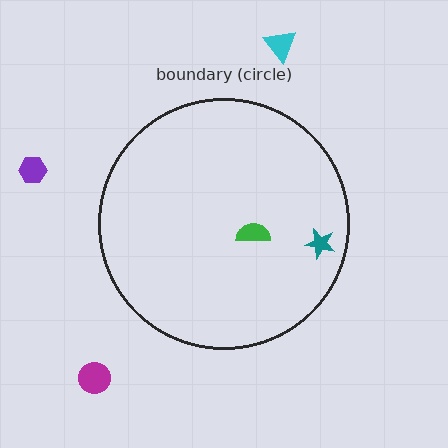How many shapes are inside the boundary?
2 inside, 3 outside.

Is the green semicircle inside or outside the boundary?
Inside.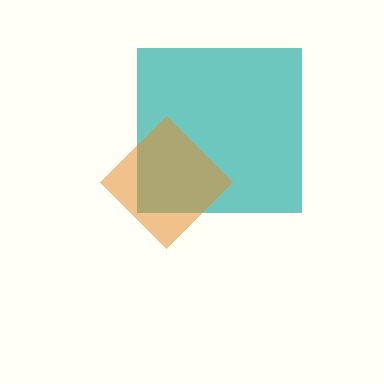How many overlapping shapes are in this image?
There are 2 overlapping shapes in the image.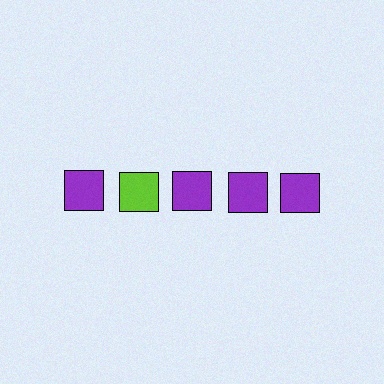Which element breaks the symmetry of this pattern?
The lime square in the top row, second from left column breaks the symmetry. All other shapes are purple squares.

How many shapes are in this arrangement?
There are 5 shapes arranged in a grid pattern.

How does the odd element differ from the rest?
It has a different color: lime instead of purple.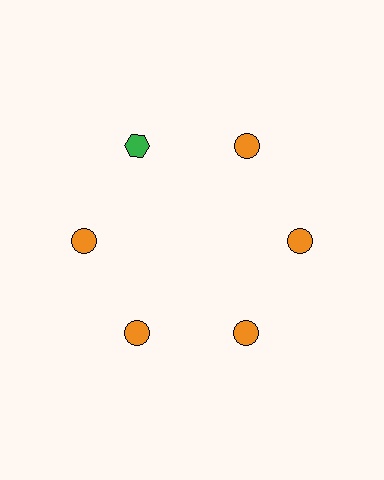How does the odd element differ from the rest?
It differs in both color (green instead of orange) and shape (hexagon instead of circle).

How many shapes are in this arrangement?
There are 6 shapes arranged in a ring pattern.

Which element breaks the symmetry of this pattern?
The green hexagon at roughly the 11 o'clock position breaks the symmetry. All other shapes are orange circles.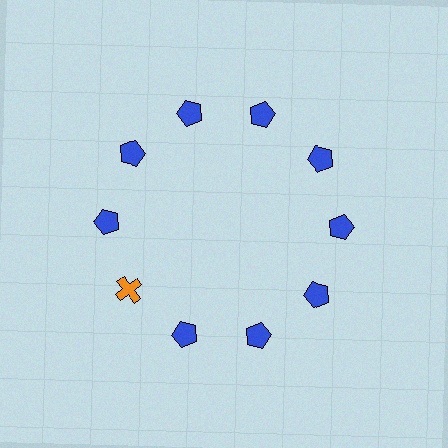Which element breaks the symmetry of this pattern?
The orange cross at roughly the 8 o'clock position breaks the symmetry. All other shapes are blue pentagons.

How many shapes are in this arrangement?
There are 10 shapes arranged in a ring pattern.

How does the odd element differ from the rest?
It differs in both color (orange instead of blue) and shape (cross instead of pentagon).